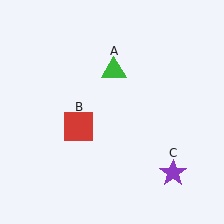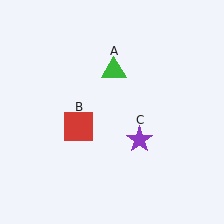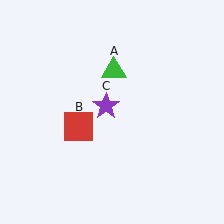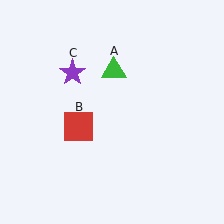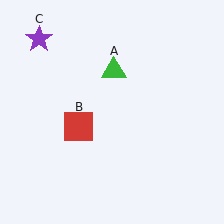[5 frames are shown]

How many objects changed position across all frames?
1 object changed position: purple star (object C).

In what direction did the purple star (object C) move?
The purple star (object C) moved up and to the left.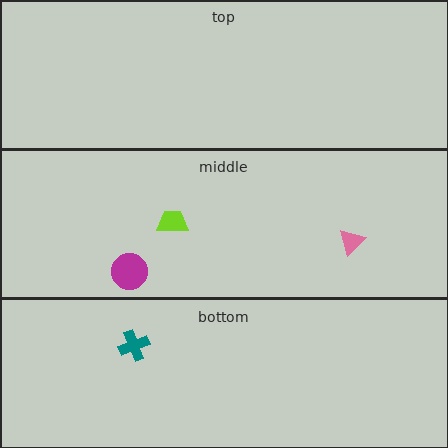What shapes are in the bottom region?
The teal cross.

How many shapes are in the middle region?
3.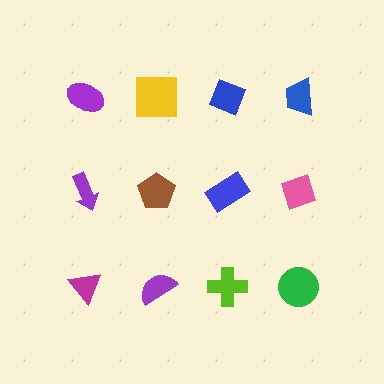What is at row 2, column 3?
A blue rectangle.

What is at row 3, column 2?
A purple semicircle.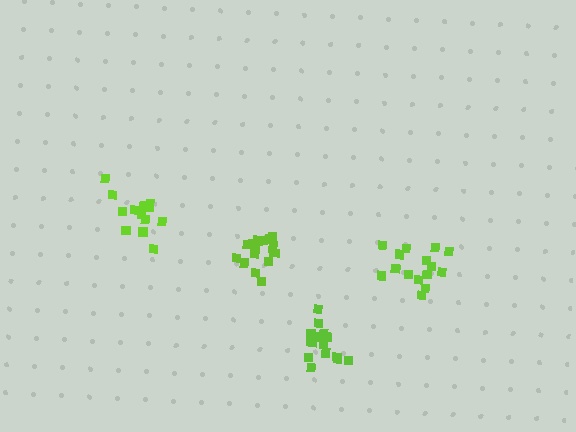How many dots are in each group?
Group 1: 17 dots, Group 2: 16 dots, Group 3: 17 dots, Group 4: 13 dots (63 total).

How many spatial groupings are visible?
There are 4 spatial groupings.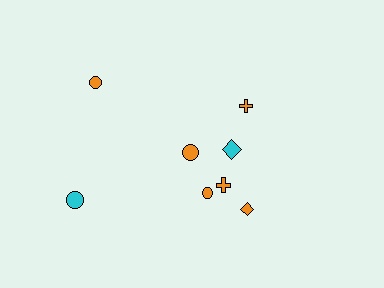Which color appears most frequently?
Orange, with 6 objects.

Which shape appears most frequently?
Circle, with 4 objects.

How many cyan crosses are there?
There are no cyan crosses.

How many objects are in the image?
There are 8 objects.